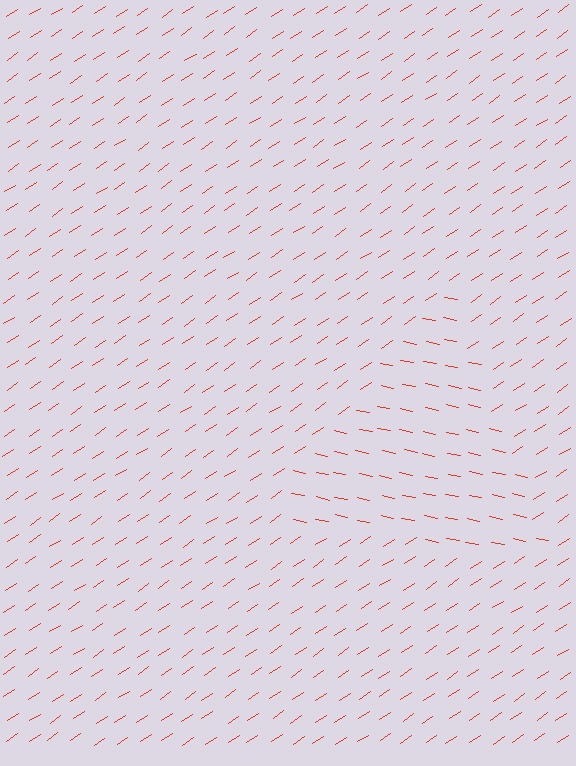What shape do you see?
I see a triangle.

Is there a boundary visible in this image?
Yes, there is a texture boundary formed by a change in line orientation.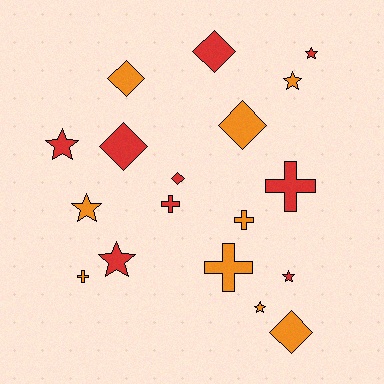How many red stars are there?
There are 4 red stars.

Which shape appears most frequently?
Star, with 7 objects.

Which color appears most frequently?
Red, with 9 objects.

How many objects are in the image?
There are 18 objects.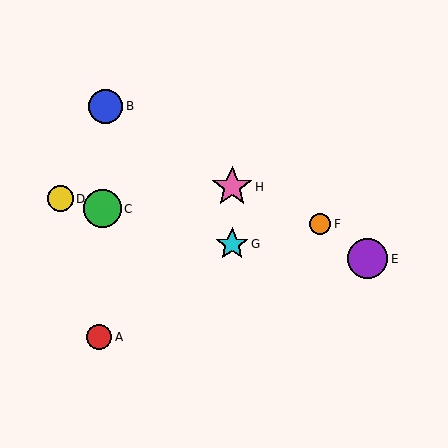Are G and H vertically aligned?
Yes, both are at x≈232.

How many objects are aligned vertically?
2 objects (G, H) are aligned vertically.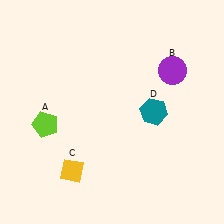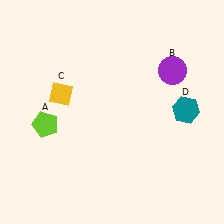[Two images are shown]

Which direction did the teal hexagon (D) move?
The teal hexagon (D) moved right.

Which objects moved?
The objects that moved are: the yellow diamond (C), the teal hexagon (D).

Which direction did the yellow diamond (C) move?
The yellow diamond (C) moved up.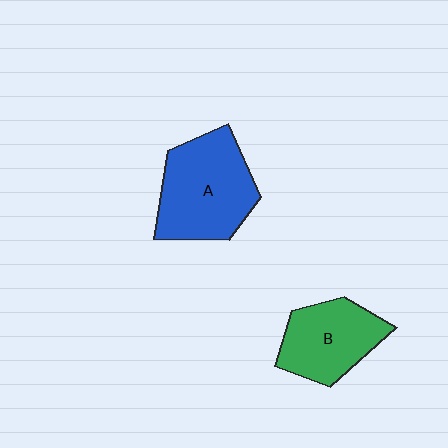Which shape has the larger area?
Shape A (blue).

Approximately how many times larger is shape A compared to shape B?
Approximately 1.3 times.